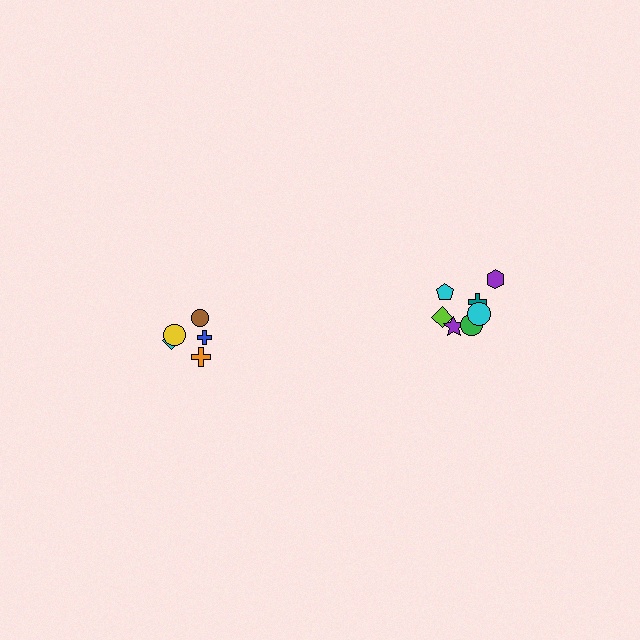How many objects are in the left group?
There are 5 objects.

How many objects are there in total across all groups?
There are 12 objects.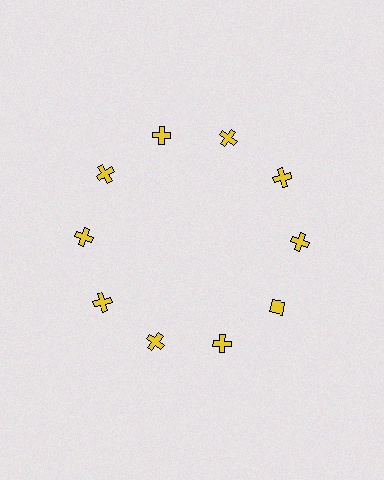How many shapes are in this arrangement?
There are 10 shapes arranged in a ring pattern.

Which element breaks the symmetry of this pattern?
The yellow diamond at roughly the 4 o'clock position breaks the symmetry. All other shapes are yellow crosses.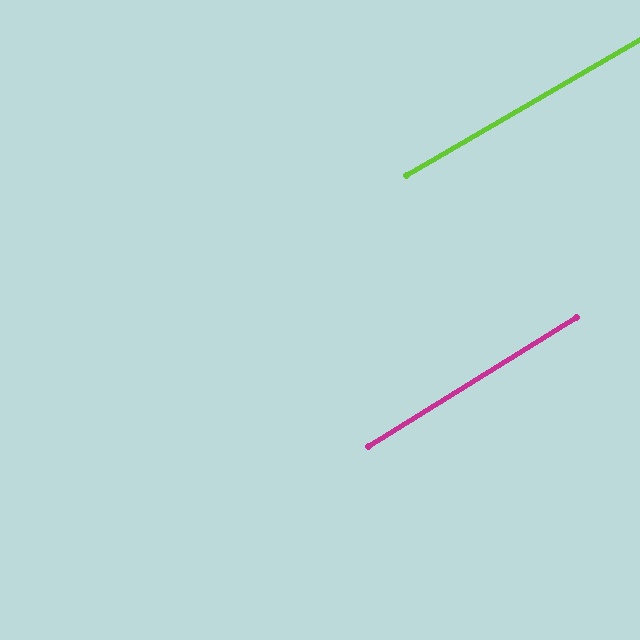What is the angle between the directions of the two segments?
Approximately 2 degrees.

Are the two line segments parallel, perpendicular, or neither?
Parallel — their directions differ by only 1.6°.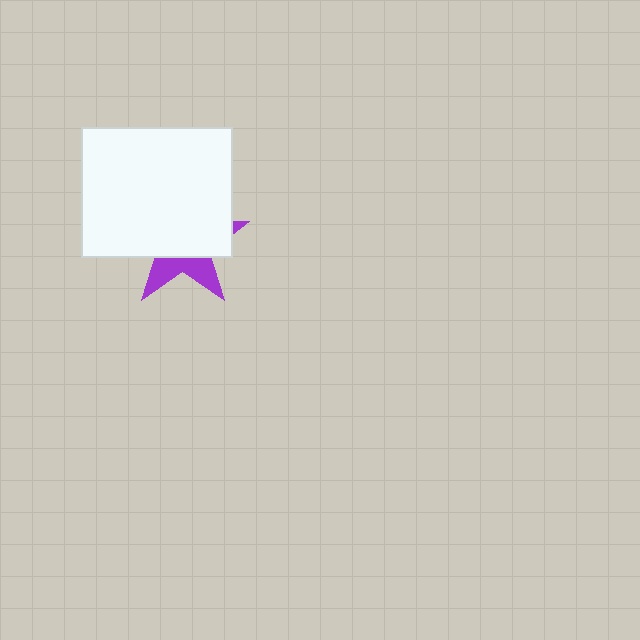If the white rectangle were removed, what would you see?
You would see the complete purple star.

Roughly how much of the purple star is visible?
A small part of it is visible (roughly 33%).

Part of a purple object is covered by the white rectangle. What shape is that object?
It is a star.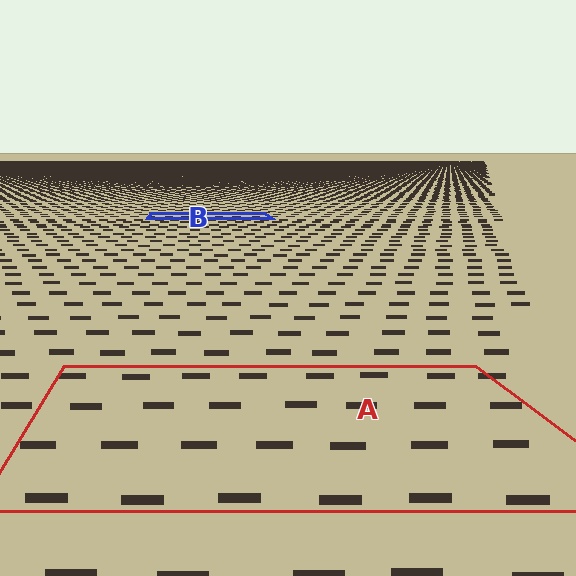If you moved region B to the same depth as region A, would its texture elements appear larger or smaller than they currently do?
They would appear larger. At a closer depth, the same texture elements are projected at a bigger on-screen size.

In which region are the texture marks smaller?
The texture marks are smaller in region B, because it is farther away.